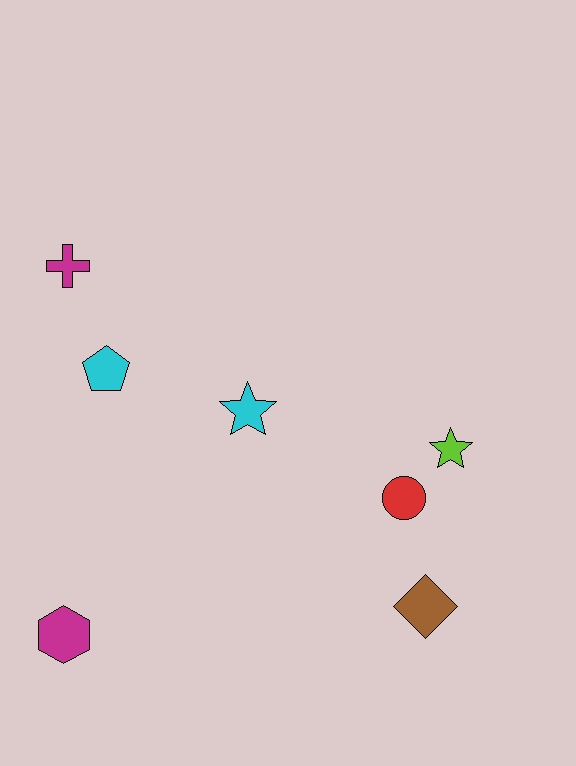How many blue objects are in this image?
There are no blue objects.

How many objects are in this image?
There are 7 objects.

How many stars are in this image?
There are 2 stars.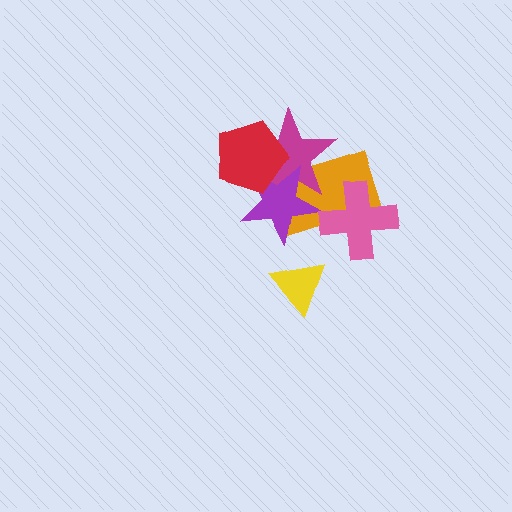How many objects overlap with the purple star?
3 objects overlap with the purple star.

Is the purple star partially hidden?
Yes, it is partially covered by another shape.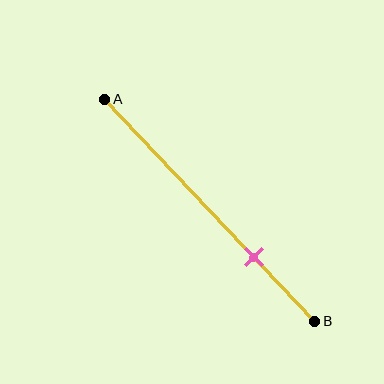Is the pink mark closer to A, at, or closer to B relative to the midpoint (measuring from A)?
The pink mark is closer to point B than the midpoint of segment AB.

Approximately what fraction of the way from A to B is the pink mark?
The pink mark is approximately 70% of the way from A to B.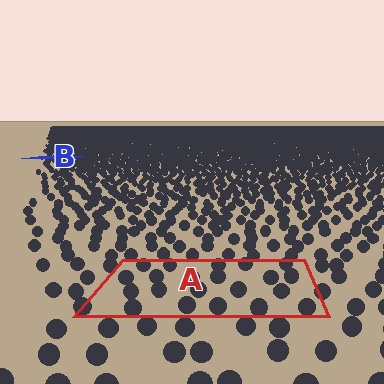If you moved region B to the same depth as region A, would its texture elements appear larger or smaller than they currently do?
They would appear larger. At a closer depth, the same texture elements are projected at a bigger on-screen size.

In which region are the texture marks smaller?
The texture marks are smaller in region B, because it is farther away.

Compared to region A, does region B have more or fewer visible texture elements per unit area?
Region B has more texture elements per unit area — they are packed more densely because it is farther away.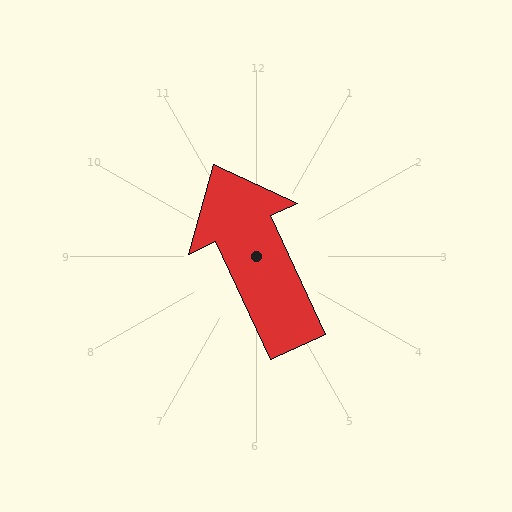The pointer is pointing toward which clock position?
Roughly 11 o'clock.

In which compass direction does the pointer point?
Northwest.